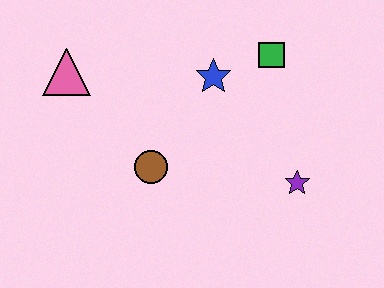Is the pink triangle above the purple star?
Yes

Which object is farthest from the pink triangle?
The purple star is farthest from the pink triangle.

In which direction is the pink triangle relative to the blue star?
The pink triangle is to the left of the blue star.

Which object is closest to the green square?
The blue star is closest to the green square.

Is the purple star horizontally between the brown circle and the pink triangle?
No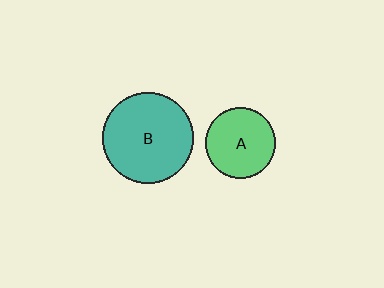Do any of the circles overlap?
No, none of the circles overlap.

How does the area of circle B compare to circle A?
Approximately 1.7 times.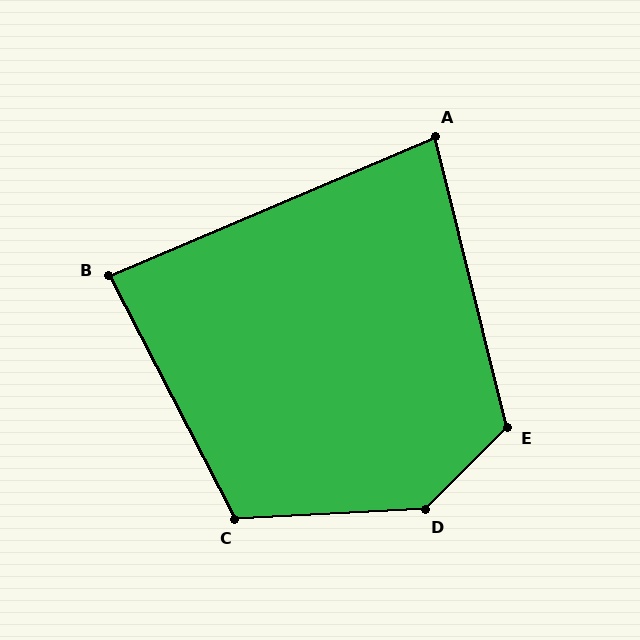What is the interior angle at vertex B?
Approximately 86 degrees (approximately right).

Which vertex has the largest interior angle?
D, at approximately 138 degrees.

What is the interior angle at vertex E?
Approximately 121 degrees (obtuse).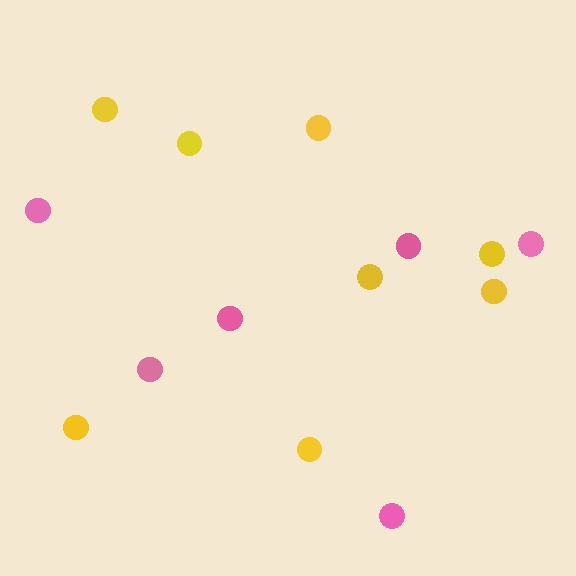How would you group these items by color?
There are 2 groups: one group of pink circles (6) and one group of yellow circles (8).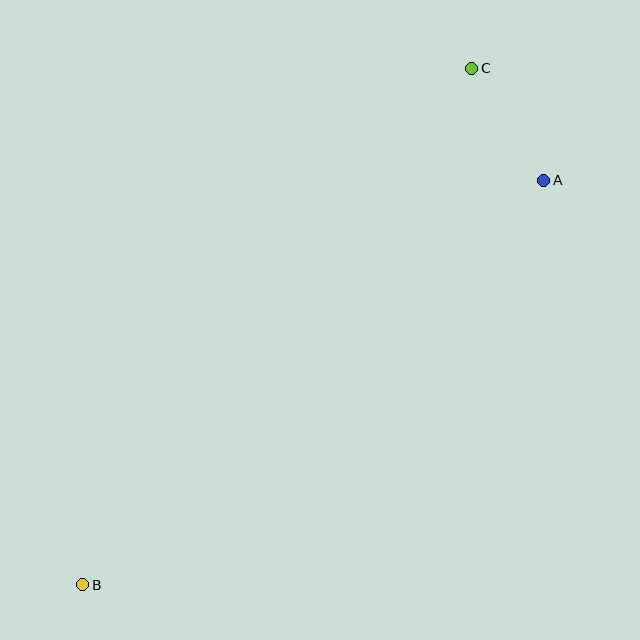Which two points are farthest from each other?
Points B and C are farthest from each other.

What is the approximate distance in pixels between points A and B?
The distance between A and B is approximately 613 pixels.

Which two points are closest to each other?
Points A and C are closest to each other.